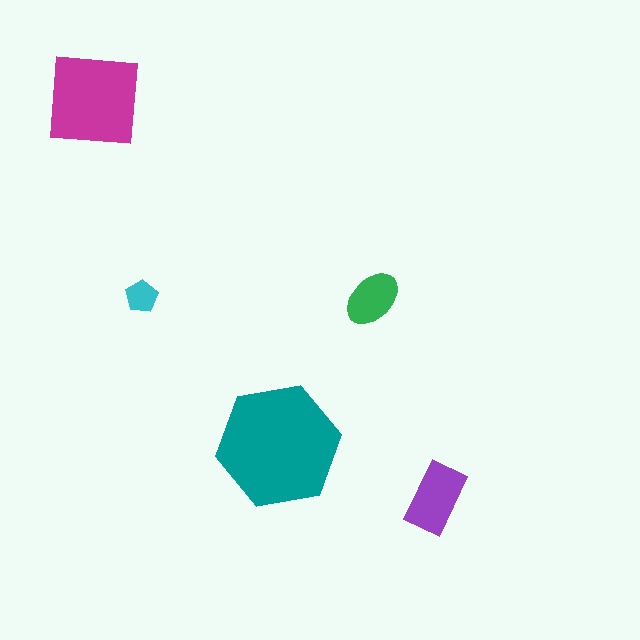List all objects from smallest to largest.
The cyan pentagon, the green ellipse, the purple rectangle, the magenta square, the teal hexagon.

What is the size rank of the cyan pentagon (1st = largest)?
5th.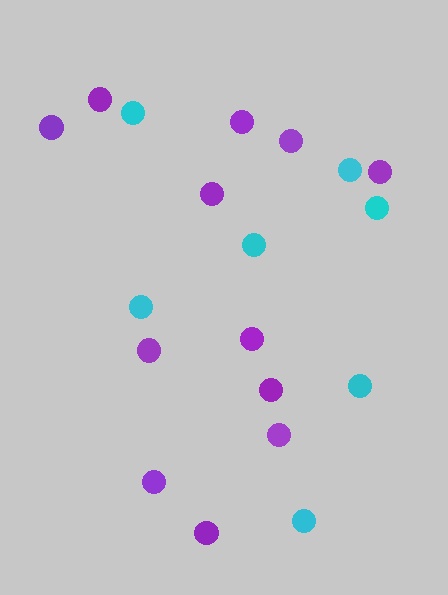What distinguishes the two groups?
There are 2 groups: one group of purple circles (12) and one group of cyan circles (7).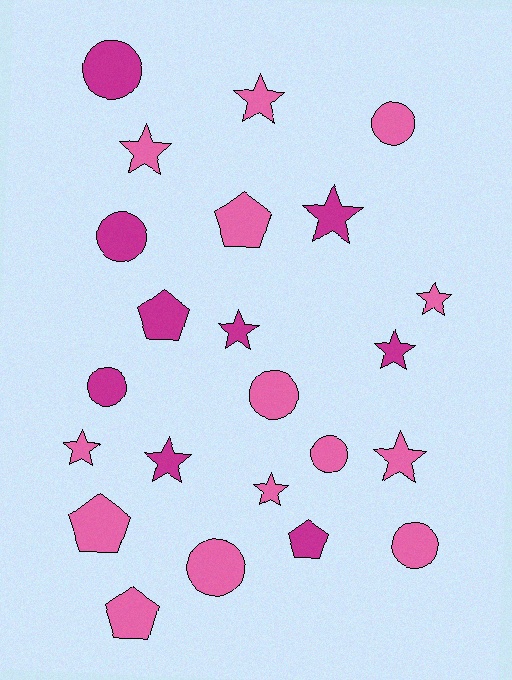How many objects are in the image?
There are 23 objects.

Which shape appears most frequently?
Star, with 10 objects.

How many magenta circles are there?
There are 3 magenta circles.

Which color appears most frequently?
Pink, with 14 objects.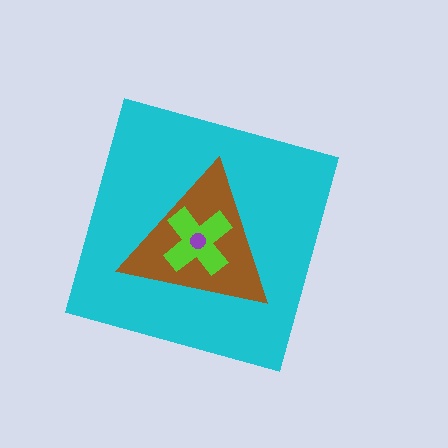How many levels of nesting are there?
4.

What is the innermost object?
The purple circle.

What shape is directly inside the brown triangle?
The lime cross.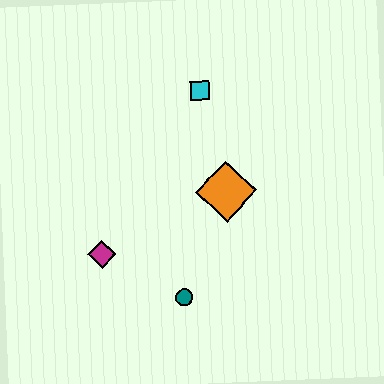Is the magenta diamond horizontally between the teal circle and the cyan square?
No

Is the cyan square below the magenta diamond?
No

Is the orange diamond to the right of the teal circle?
Yes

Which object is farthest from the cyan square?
The teal circle is farthest from the cyan square.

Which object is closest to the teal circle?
The magenta diamond is closest to the teal circle.